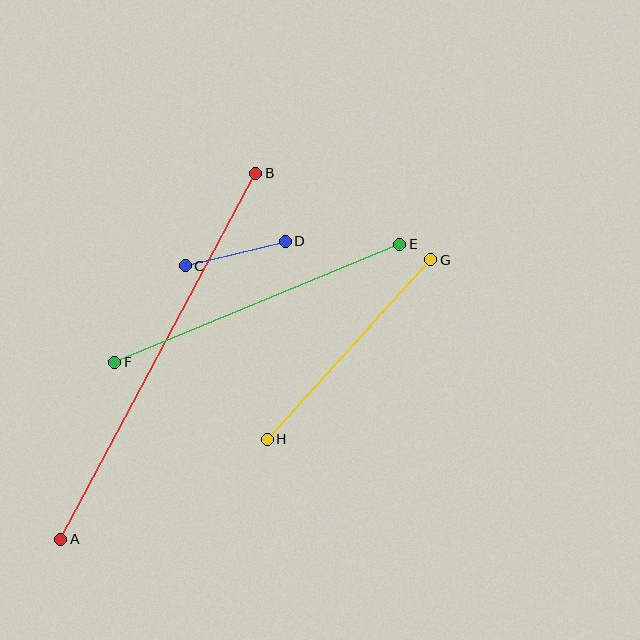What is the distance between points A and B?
The distance is approximately 415 pixels.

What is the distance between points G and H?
The distance is approximately 243 pixels.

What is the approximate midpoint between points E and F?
The midpoint is at approximately (257, 303) pixels.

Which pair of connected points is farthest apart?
Points A and B are farthest apart.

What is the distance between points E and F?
The distance is approximately 308 pixels.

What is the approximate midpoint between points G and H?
The midpoint is at approximately (349, 349) pixels.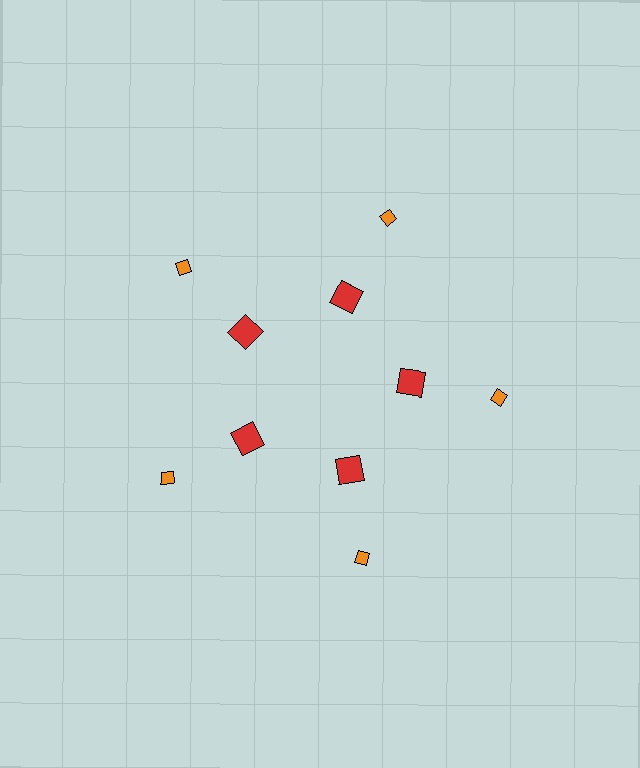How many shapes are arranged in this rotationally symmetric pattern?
There are 10 shapes, arranged in 5 groups of 2.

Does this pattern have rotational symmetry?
Yes, this pattern has 5-fold rotational symmetry. It looks the same after rotating 72 degrees around the center.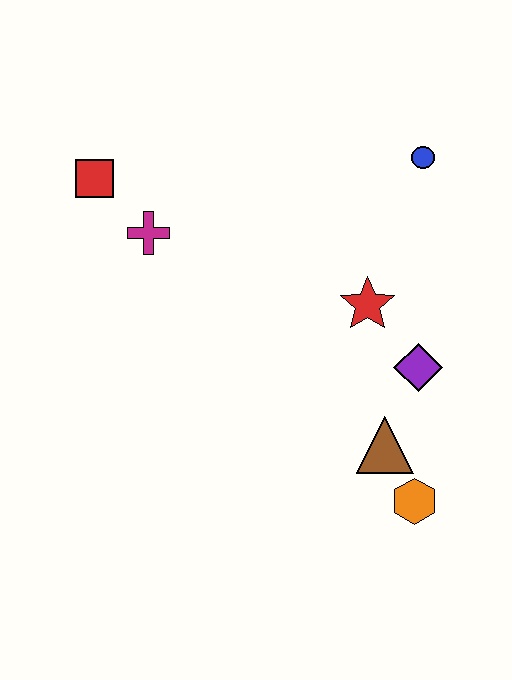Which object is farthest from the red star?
The red square is farthest from the red star.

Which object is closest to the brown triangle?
The orange hexagon is closest to the brown triangle.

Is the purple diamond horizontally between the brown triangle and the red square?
No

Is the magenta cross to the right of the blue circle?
No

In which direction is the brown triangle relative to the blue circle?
The brown triangle is below the blue circle.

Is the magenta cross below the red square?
Yes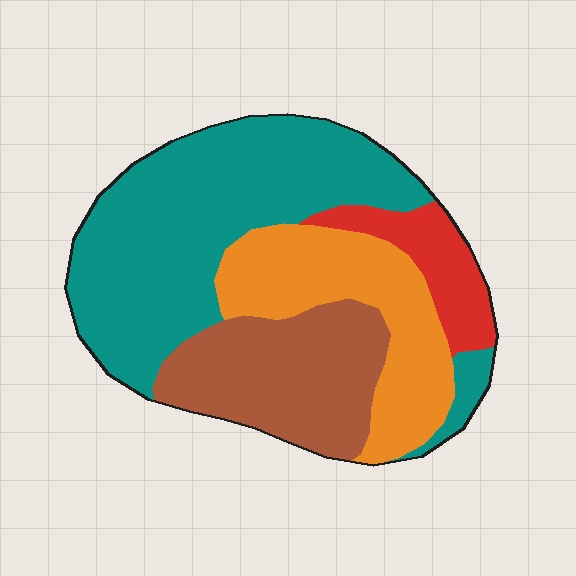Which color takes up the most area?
Teal, at roughly 45%.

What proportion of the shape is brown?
Brown covers about 25% of the shape.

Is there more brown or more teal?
Teal.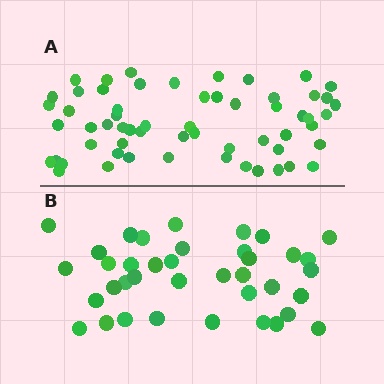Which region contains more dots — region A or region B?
Region A (the top region) has more dots.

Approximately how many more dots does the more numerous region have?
Region A has approximately 20 more dots than region B.